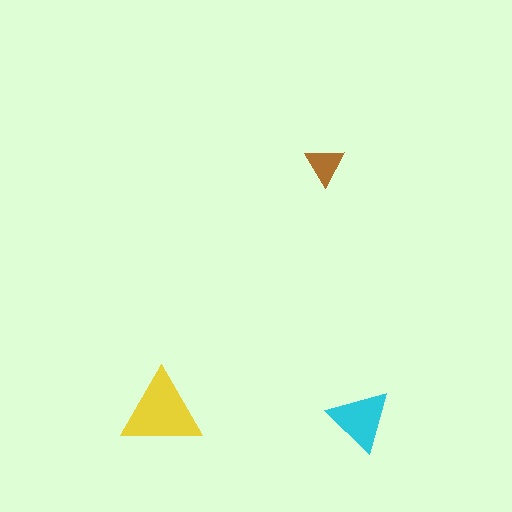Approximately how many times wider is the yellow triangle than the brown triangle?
About 2 times wider.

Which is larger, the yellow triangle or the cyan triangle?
The yellow one.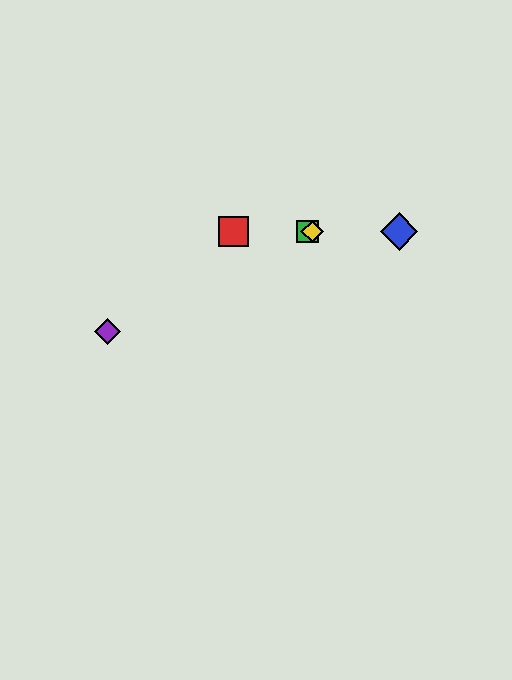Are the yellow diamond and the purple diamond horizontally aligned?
No, the yellow diamond is at y≈232 and the purple diamond is at y≈332.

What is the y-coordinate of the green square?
The green square is at y≈232.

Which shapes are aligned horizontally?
The red square, the blue diamond, the green square, the yellow diamond are aligned horizontally.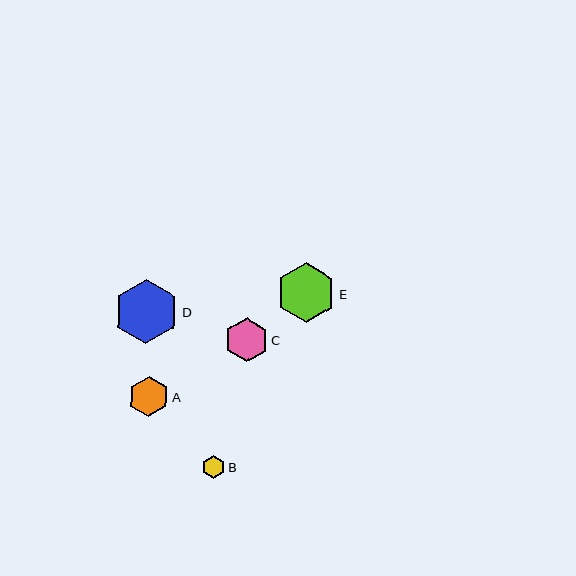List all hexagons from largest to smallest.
From largest to smallest: D, E, C, A, B.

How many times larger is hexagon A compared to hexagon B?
Hexagon A is approximately 1.7 times the size of hexagon B.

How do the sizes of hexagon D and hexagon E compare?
Hexagon D and hexagon E are approximately the same size.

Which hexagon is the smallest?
Hexagon B is the smallest with a size of approximately 23 pixels.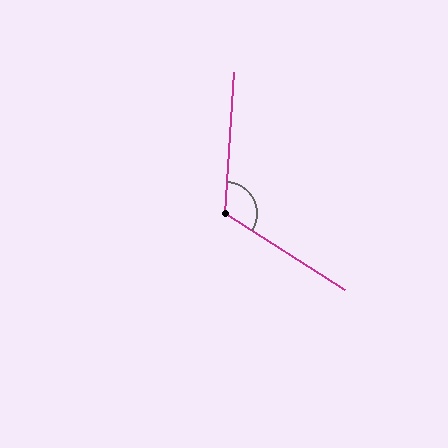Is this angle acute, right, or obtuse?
It is obtuse.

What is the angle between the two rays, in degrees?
Approximately 119 degrees.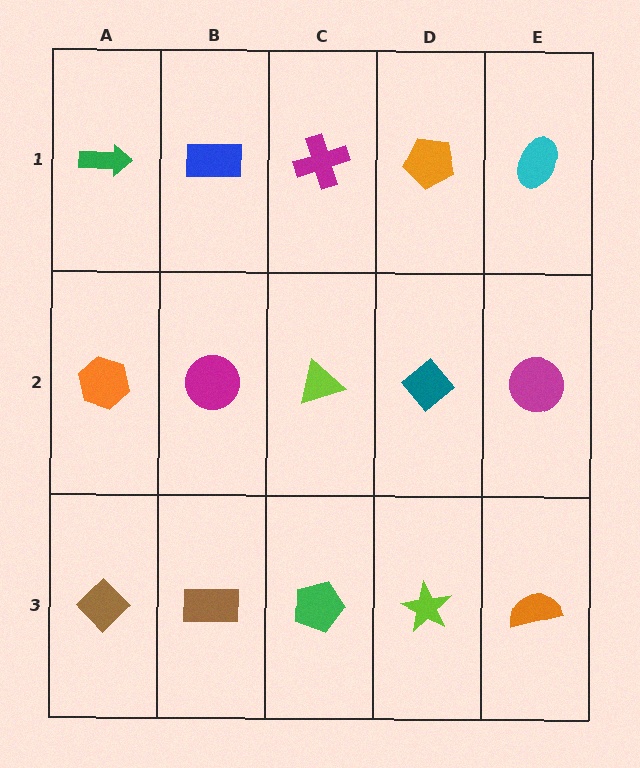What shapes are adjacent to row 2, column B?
A blue rectangle (row 1, column B), a brown rectangle (row 3, column B), an orange hexagon (row 2, column A), a lime triangle (row 2, column C).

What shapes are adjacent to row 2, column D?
An orange pentagon (row 1, column D), a lime star (row 3, column D), a lime triangle (row 2, column C), a magenta circle (row 2, column E).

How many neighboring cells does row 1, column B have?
3.